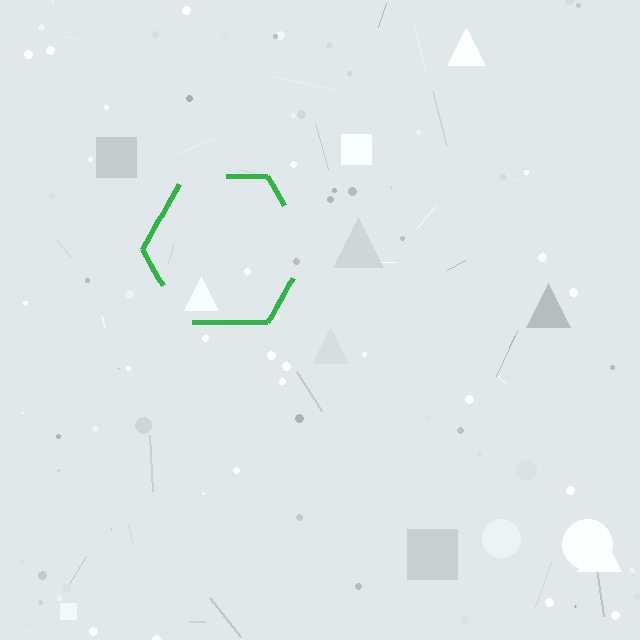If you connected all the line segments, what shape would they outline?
They would outline a hexagon.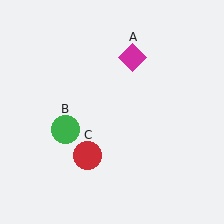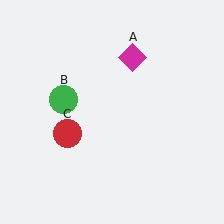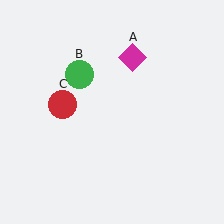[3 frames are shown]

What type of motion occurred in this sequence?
The green circle (object B), red circle (object C) rotated clockwise around the center of the scene.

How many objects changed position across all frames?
2 objects changed position: green circle (object B), red circle (object C).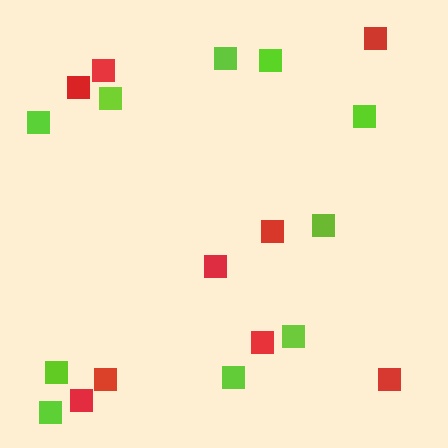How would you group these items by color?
There are 2 groups: one group of red squares (9) and one group of lime squares (10).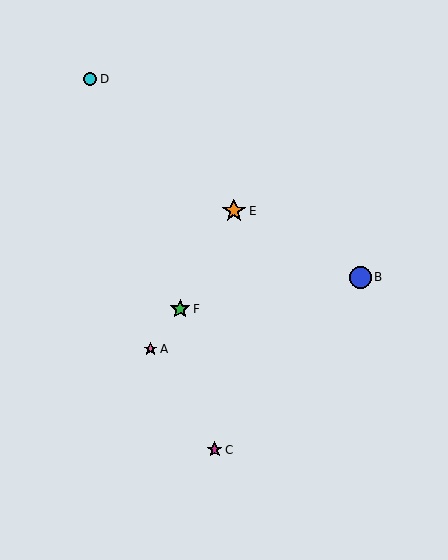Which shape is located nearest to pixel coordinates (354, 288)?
The blue circle (labeled B) at (361, 277) is nearest to that location.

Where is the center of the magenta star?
The center of the magenta star is at (215, 450).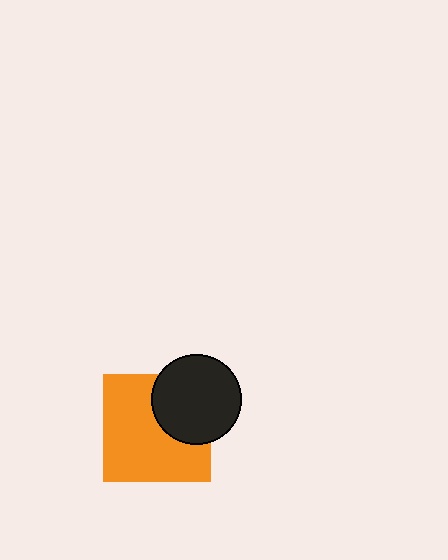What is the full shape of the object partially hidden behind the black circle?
The partially hidden object is an orange square.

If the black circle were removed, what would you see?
You would see the complete orange square.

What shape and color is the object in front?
The object in front is a black circle.